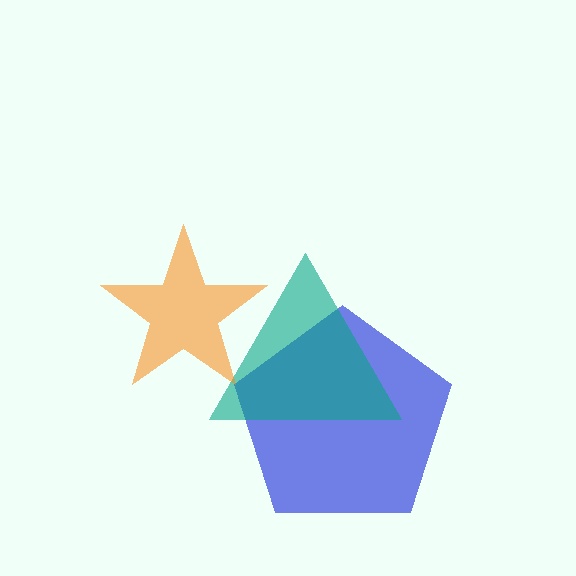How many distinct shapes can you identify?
There are 3 distinct shapes: a blue pentagon, a teal triangle, an orange star.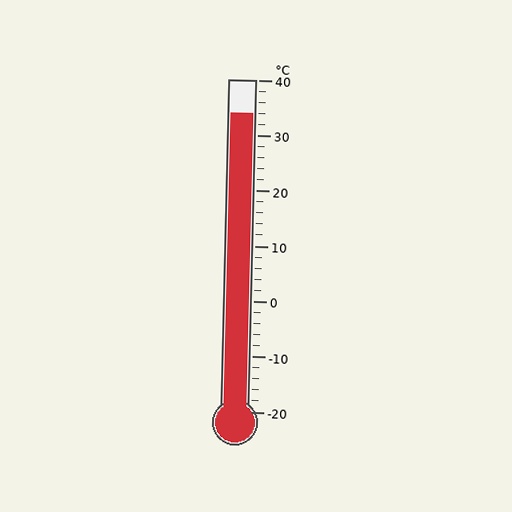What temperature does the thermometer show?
The thermometer shows approximately 34°C.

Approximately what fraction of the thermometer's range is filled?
The thermometer is filled to approximately 90% of its range.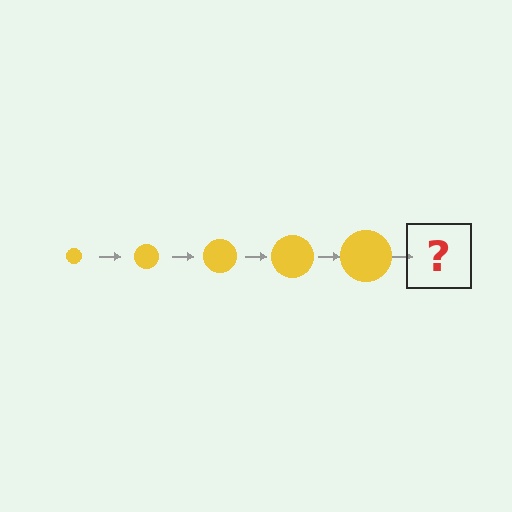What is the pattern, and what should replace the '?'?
The pattern is that the circle gets progressively larger each step. The '?' should be a yellow circle, larger than the previous one.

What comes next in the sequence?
The next element should be a yellow circle, larger than the previous one.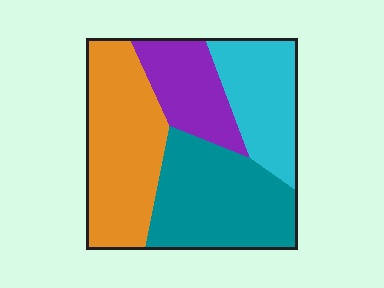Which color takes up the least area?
Purple, at roughly 15%.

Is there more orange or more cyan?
Orange.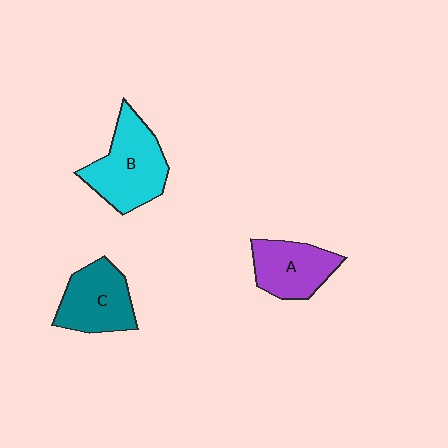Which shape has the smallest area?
Shape A (purple).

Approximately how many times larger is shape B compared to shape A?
Approximately 1.3 times.